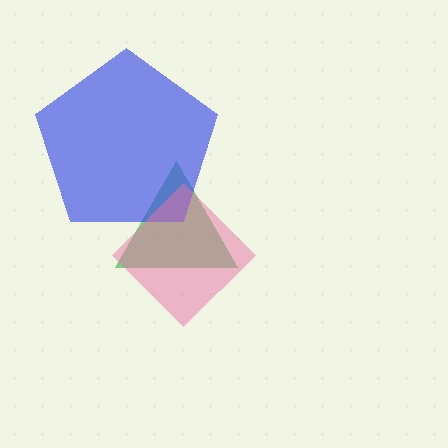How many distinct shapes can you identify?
There are 3 distinct shapes: a green triangle, a blue pentagon, a pink diamond.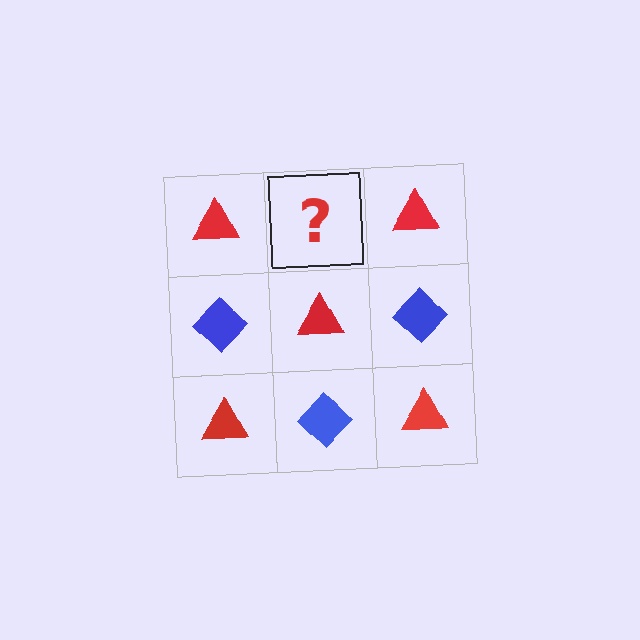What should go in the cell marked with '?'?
The missing cell should contain a blue diamond.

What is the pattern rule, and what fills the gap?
The rule is that it alternates red triangle and blue diamond in a checkerboard pattern. The gap should be filled with a blue diamond.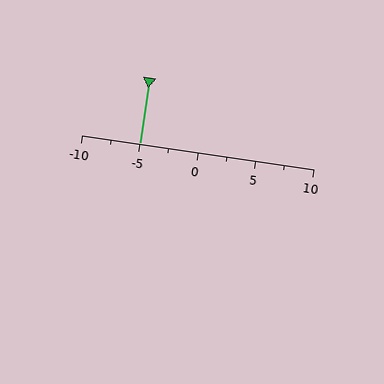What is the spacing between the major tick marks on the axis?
The major ticks are spaced 5 apart.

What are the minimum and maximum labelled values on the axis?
The axis runs from -10 to 10.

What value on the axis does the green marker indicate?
The marker indicates approximately -5.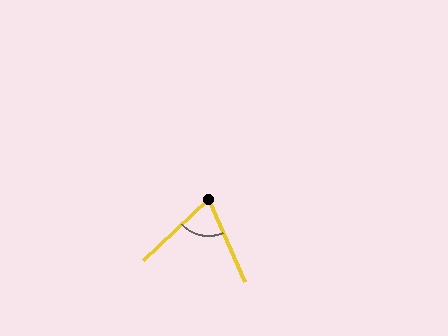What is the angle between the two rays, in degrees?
Approximately 71 degrees.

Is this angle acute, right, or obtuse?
It is acute.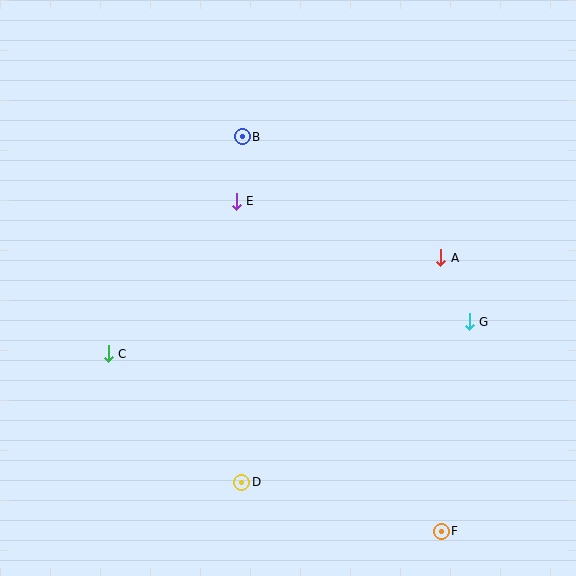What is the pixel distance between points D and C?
The distance between D and C is 186 pixels.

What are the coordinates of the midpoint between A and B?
The midpoint between A and B is at (342, 197).